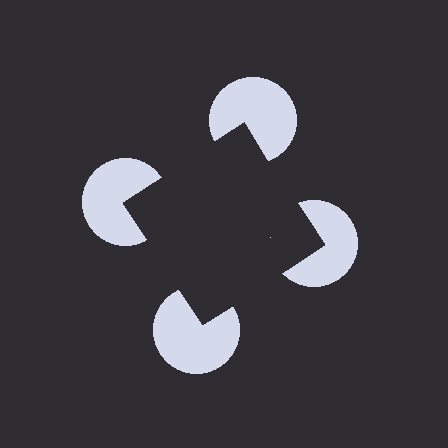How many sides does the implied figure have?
4 sides.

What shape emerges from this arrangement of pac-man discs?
An illusory square — its edges are inferred from the aligned wedge cuts in the pac-man discs, not physically drawn.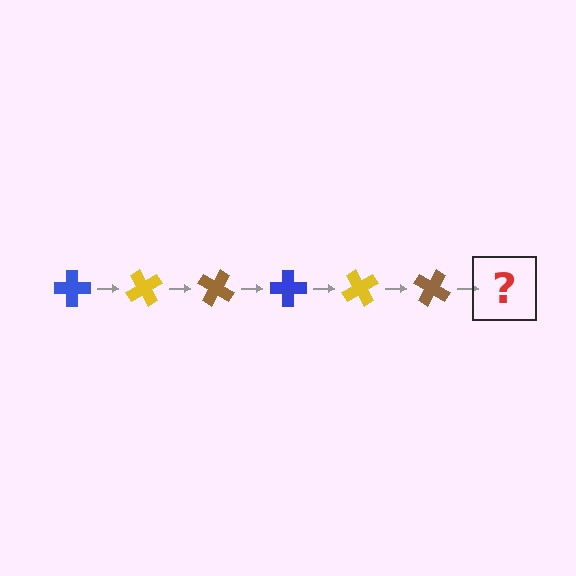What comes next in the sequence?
The next element should be a blue cross, rotated 360 degrees from the start.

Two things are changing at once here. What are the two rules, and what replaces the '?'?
The two rules are that it rotates 60 degrees each step and the color cycles through blue, yellow, and brown. The '?' should be a blue cross, rotated 360 degrees from the start.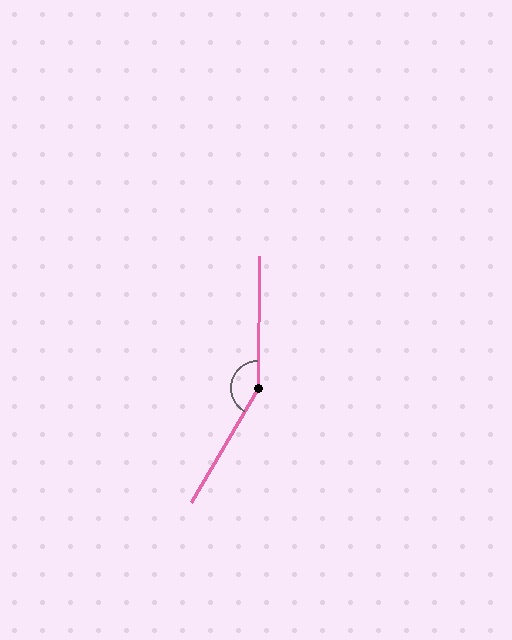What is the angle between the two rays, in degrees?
Approximately 150 degrees.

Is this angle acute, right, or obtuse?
It is obtuse.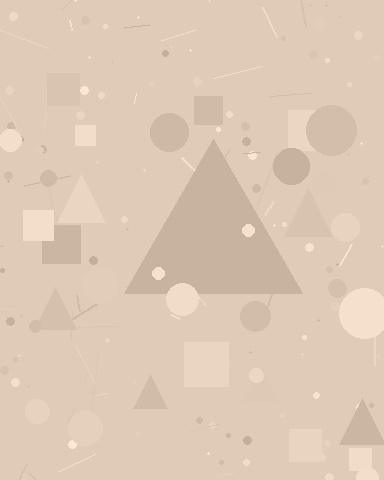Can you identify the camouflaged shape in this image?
The camouflaged shape is a triangle.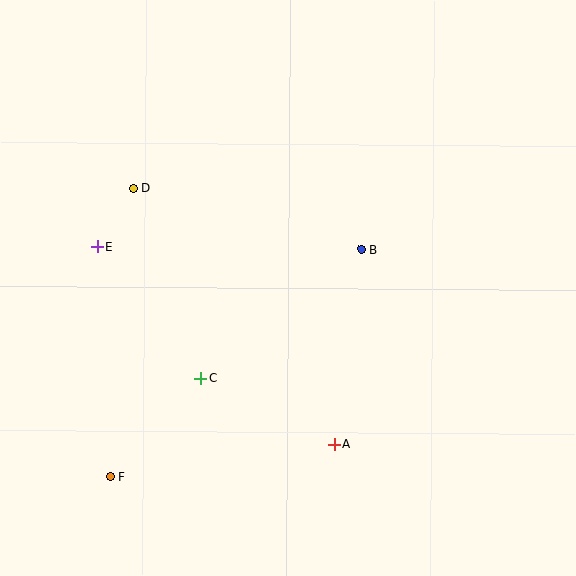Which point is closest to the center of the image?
Point B at (361, 249) is closest to the center.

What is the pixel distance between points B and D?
The distance between B and D is 237 pixels.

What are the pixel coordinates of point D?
Point D is at (133, 188).